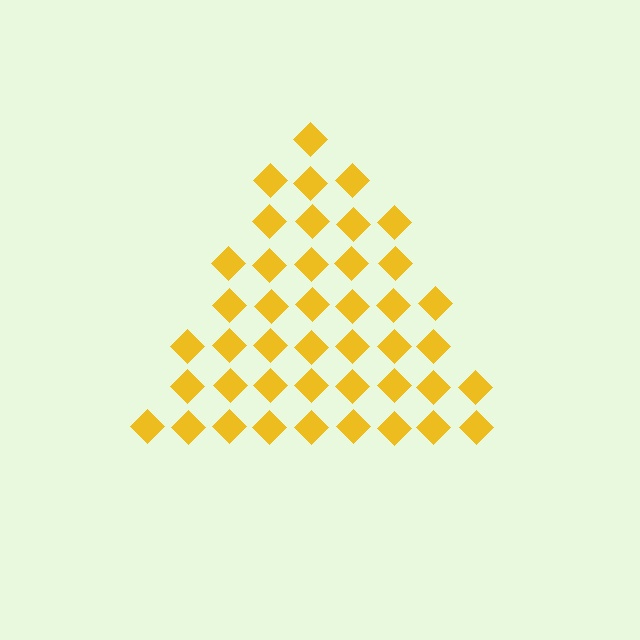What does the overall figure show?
The overall figure shows a triangle.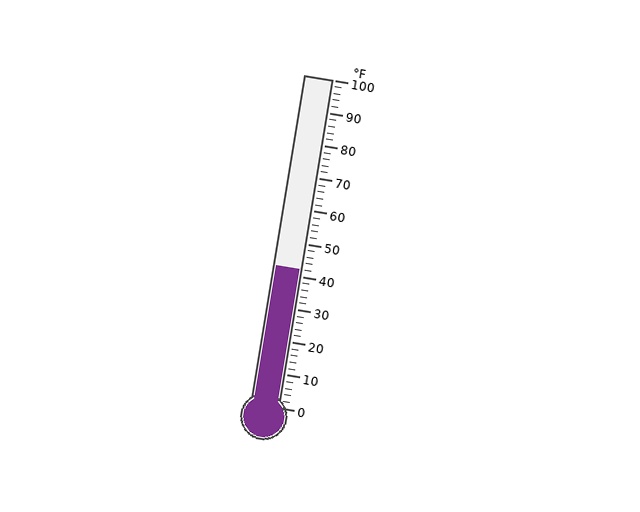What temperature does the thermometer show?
The thermometer shows approximately 42°F.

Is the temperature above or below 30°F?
The temperature is above 30°F.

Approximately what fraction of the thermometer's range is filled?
The thermometer is filled to approximately 40% of its range.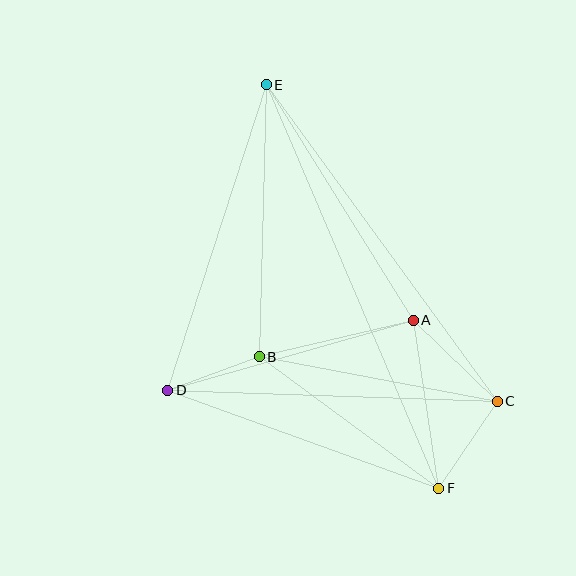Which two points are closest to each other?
Points B and D are closest to each other.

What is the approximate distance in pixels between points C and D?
The distance between C and D is approximately 330 pixels.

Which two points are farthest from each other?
Points E and F are farthest from each other.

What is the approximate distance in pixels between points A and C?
The distance between A and C is approximately 117 pixels.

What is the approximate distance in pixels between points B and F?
The distance between B and F is approximately 223 pixels.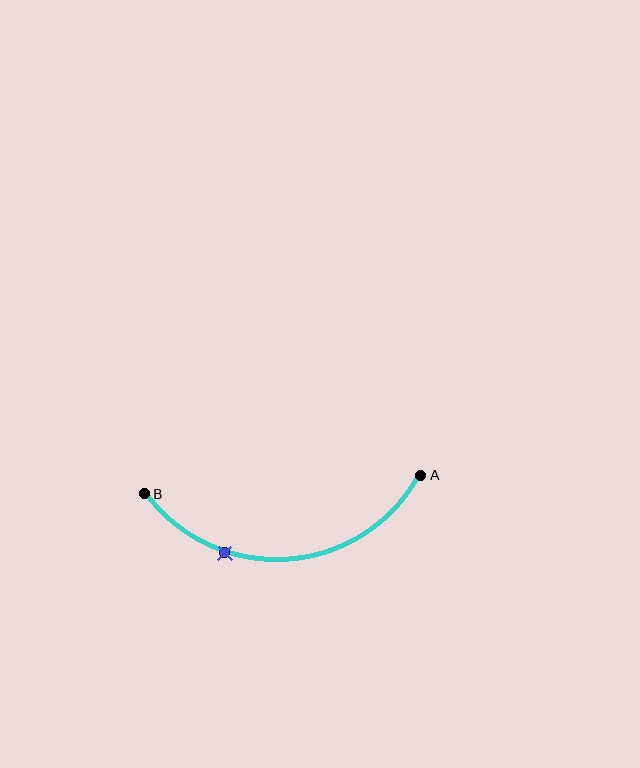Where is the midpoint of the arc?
The arc midpoint is the point on the curve farthest from the straight line joining A and B. It sits below that line.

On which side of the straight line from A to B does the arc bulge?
The arc bulges below the straight line connecting A and B.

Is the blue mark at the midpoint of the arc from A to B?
No. The blue mark lies on the arc but is closer to endpoint B. The arc midpoint would be at the point on the curve equidistant along the arc from both A and B.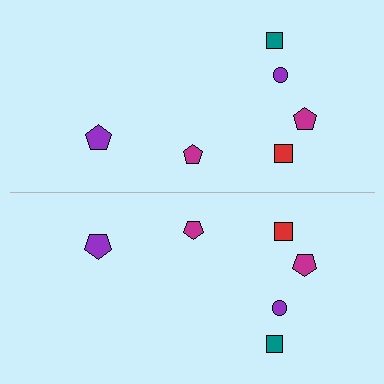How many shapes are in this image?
There are 12 shapes in this image.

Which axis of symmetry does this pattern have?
The pattern has a horizontal axis of symmetry running through the center of the image.